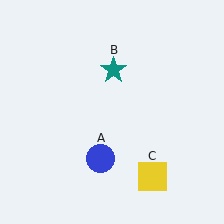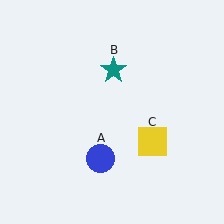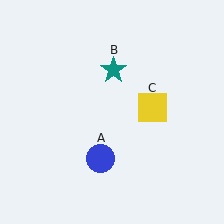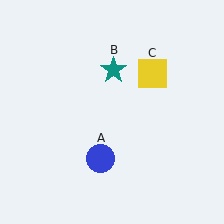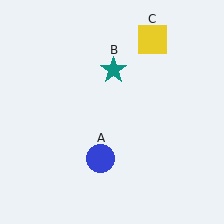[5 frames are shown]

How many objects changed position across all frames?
1 object changed position: yellow square (object C).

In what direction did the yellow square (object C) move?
The yellow square (object C) moved up.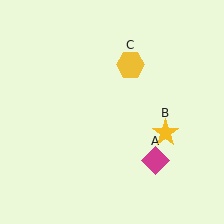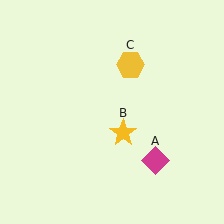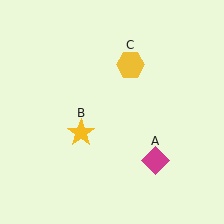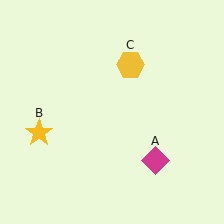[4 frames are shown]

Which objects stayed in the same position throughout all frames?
Magenta diamond (object A) and yellow hexagon (object C) remained stationary.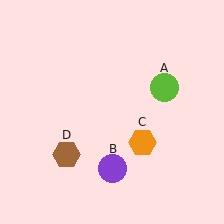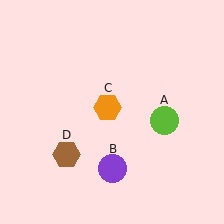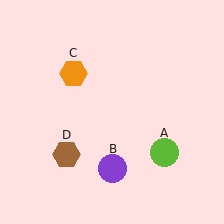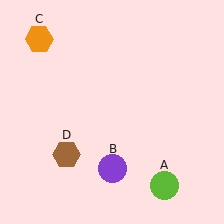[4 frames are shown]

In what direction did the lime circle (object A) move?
The lime circle (object A) moved down.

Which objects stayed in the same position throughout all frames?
Purple circle (object B) and brown hexagon (object D) remained stationary.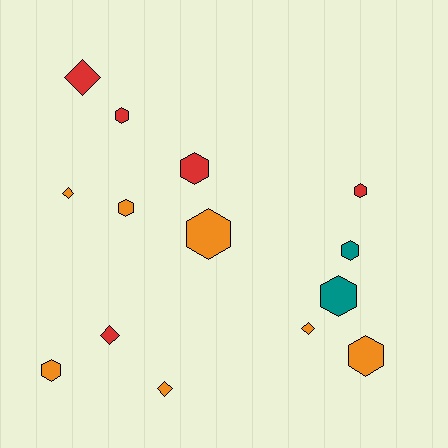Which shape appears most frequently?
Hexagon, with 9 objects.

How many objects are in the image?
There are 14 objects.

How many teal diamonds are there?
There are no teal diamonds.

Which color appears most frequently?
Orange, with 7 objects.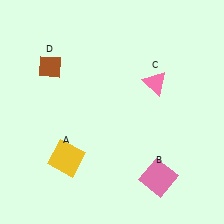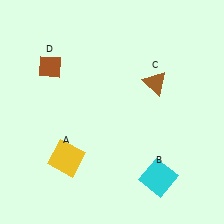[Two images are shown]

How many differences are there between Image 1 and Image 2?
There are 2 differences between the two images.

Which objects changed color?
B changed from pink to cyan. C changed from pink to brown.